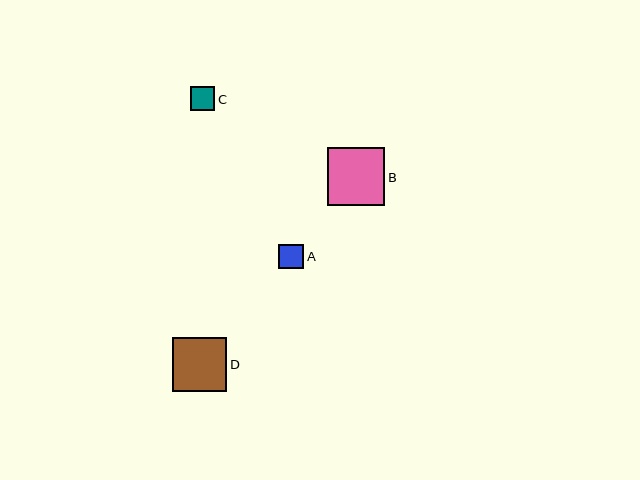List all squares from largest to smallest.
From largest to smallest: B, D, A, C.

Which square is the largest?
Square B is the largest with a size of approximately 58 pixels.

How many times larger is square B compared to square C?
Square B is approximately 2.4 times the size of square C.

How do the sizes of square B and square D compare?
Square B and square D are approximately the same size.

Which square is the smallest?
Square C is the smallest with a size of approximately 24 pixels.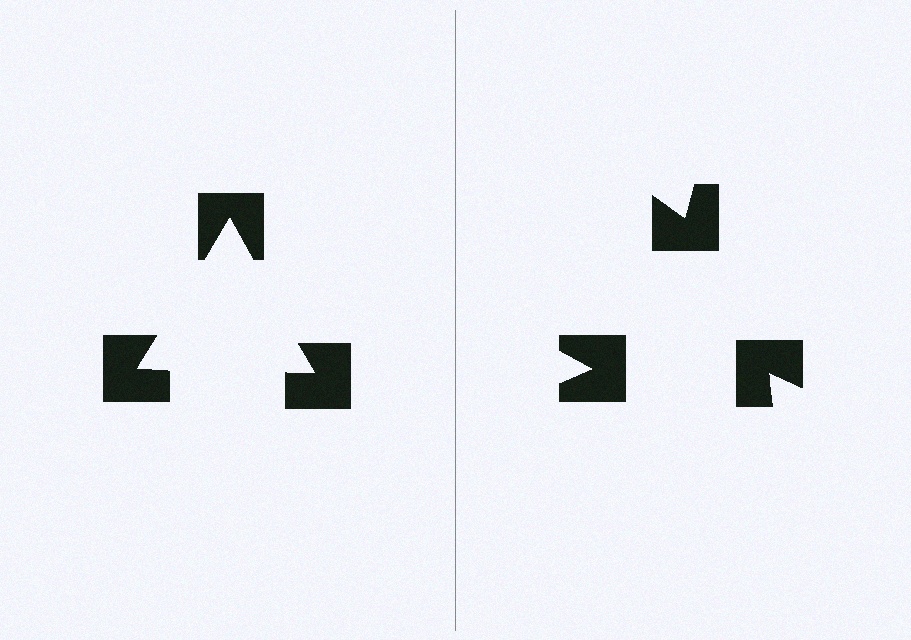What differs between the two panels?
The notched squares are positioned identically on both sides; only the wedge orientations differ. On the left they align to a triangle; on the right they are misaligned.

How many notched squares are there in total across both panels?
6 — 3 on each side.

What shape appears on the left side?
An illusory triangle.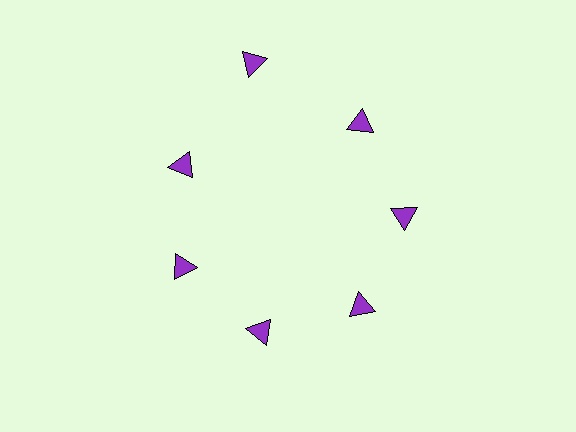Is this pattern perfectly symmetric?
No. The 7 purple triangles are arranged in a ring, but one element near the 12 o'clock position is pushed outward from the center, breaking the 7-fold rotational symmetry.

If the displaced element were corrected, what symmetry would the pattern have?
It would have 7-fold rotational symmetry — the pattern would map onto itself every 51 degrees.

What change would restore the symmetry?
The symmetry would be restored by moving it inward, back onto the ring so that all 7 triangles sit at equal angles and equal distance from the center.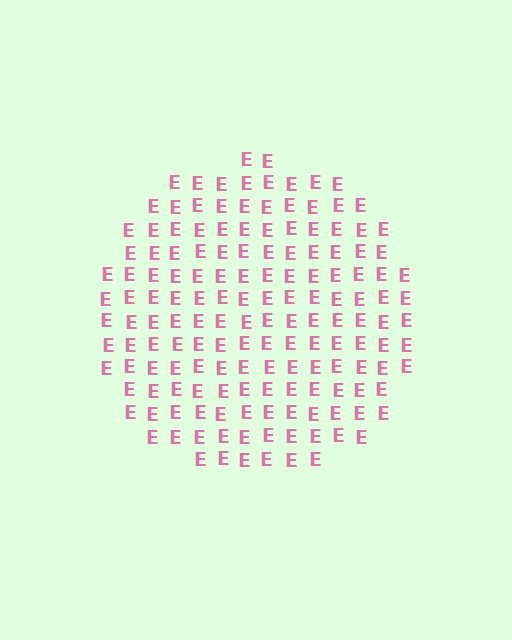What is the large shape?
The large shape is a circle.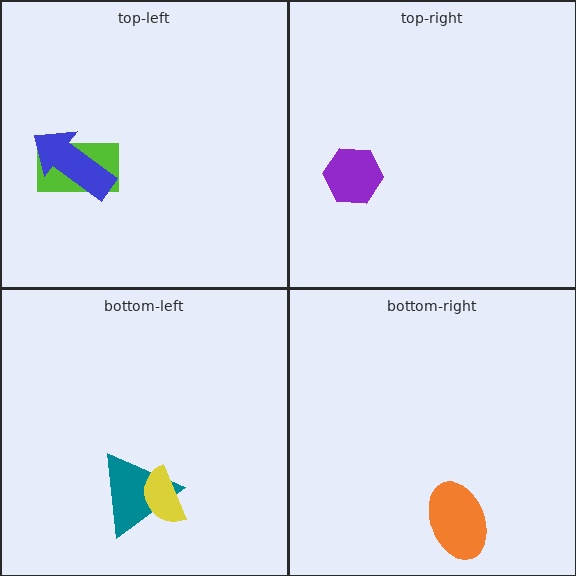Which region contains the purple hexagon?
The top-right region.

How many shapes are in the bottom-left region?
2.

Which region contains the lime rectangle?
The top-left region.